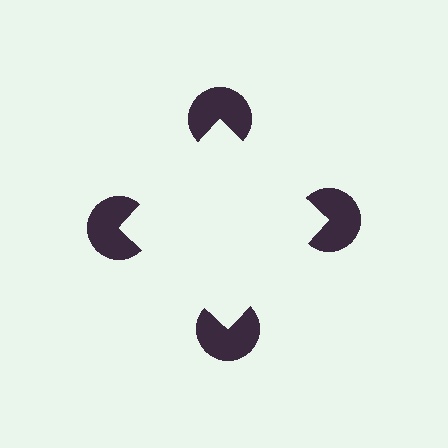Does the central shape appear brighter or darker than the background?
It typically appears slightly brighter than the background, even though no actual brightness change is drawn.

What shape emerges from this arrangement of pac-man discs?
An illusory square — its edges are inferred from the aligned wedge cuts in the pac-man discs, not physically drawn.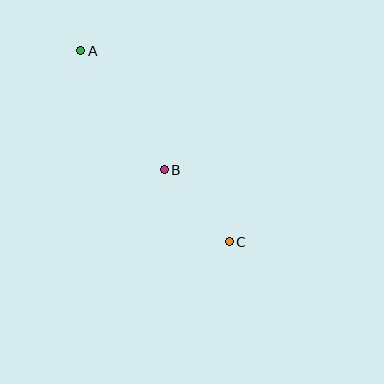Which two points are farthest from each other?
Points A and C are farthest from each other.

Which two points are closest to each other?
Points B and C are closest to each other.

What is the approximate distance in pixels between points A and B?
The distance between A and B is approximately 145 pixels.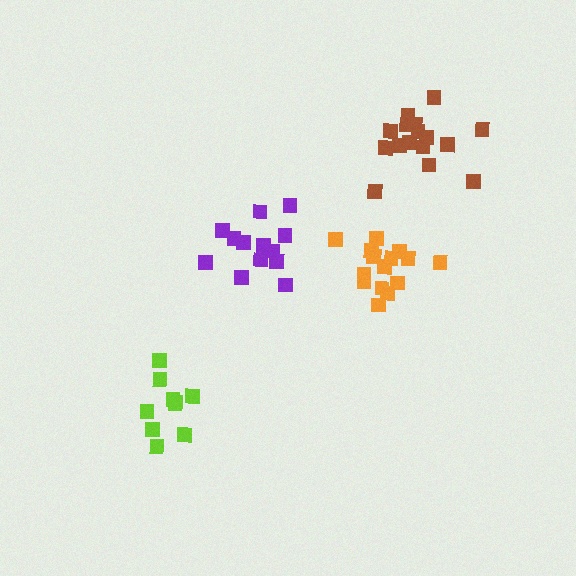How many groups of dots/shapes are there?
There are 4 groups.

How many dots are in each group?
Group 1: 16 dots, Group 2: 10 dots, Group 3: 16 dots, Group 4: 13 dots (55 total).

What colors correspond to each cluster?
The clusters are colored: brown, lime, orange, purple.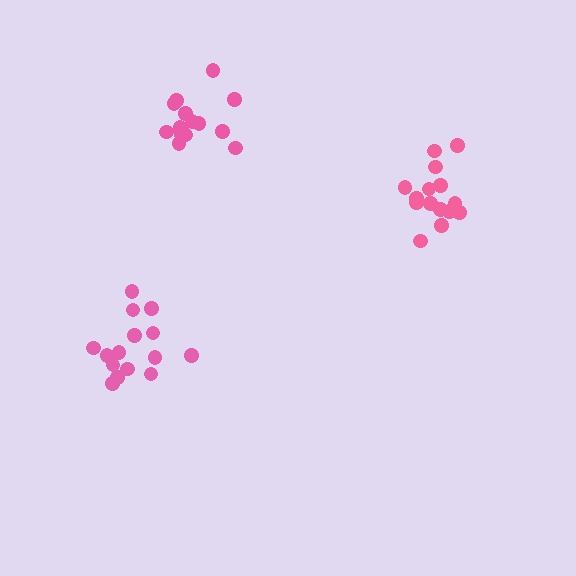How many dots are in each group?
Group 1: 15 dots, Group 2: 15 dots, Group 3: 15 dots (45 total).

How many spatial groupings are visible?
There are 3 spatial groupings.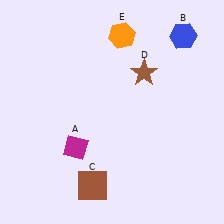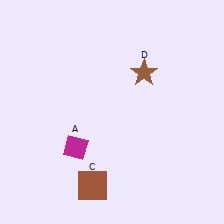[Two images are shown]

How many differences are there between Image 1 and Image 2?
There are 2 differences between the two images.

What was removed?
The blue hexagon (B), the orange hexagon (E) were removed in Image 2.